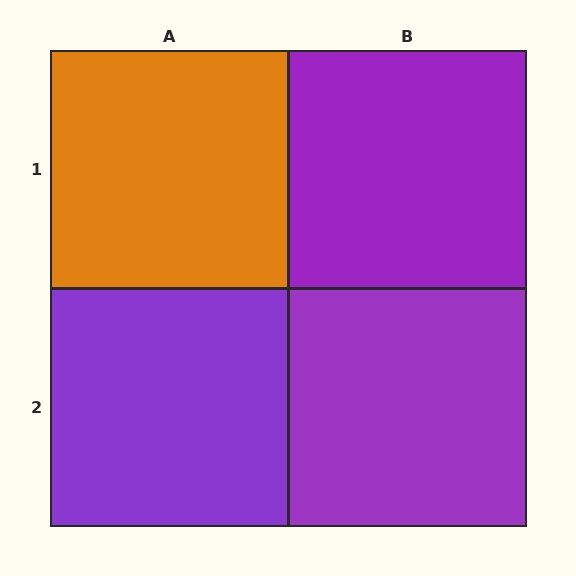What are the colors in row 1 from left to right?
Orange, purple.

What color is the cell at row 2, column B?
Purple.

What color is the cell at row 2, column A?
Purple.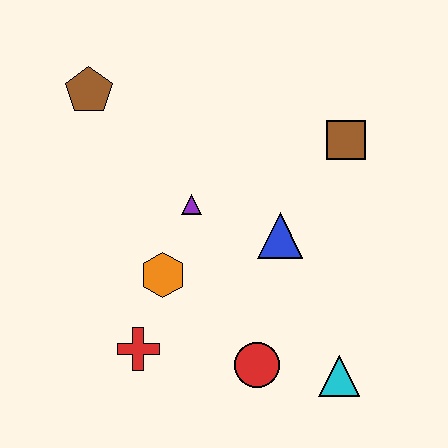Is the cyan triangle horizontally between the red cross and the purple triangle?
No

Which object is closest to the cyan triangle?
The red circle is closest to the cyan triangle.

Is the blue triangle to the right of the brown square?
No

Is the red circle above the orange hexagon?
No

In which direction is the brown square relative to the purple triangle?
The brown square is to the right of the purple triangle.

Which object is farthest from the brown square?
The red cross is farthest from the brown square.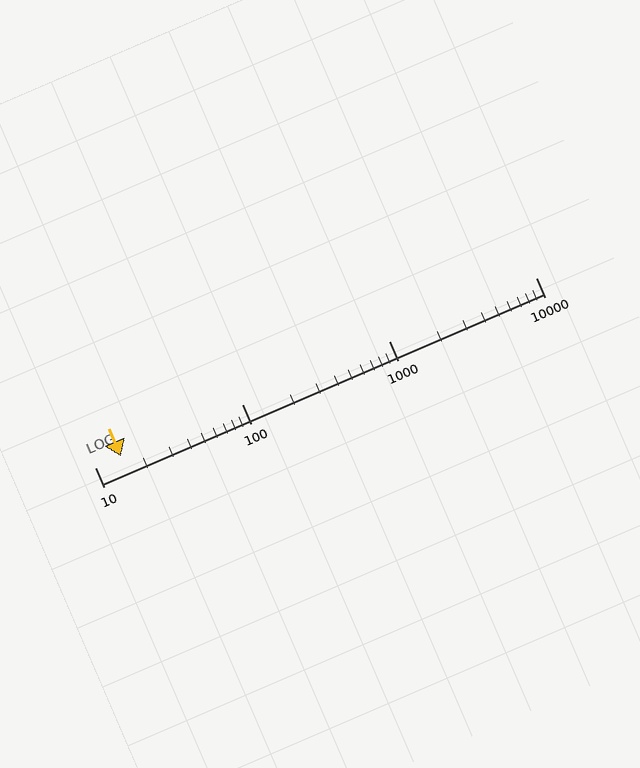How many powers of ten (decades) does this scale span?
The scale spans 3 decades, from 10 to 10000.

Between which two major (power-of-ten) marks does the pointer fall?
The pointer is between 10 and 100.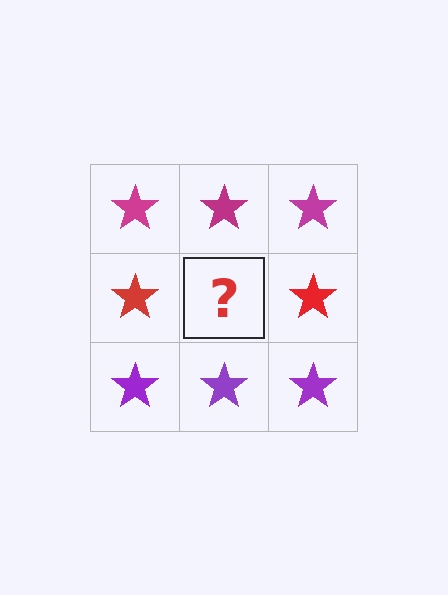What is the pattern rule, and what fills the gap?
The rule is that each row has a consistent color. The gap should be filled with a red star.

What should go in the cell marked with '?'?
The missing cell should contain a red star.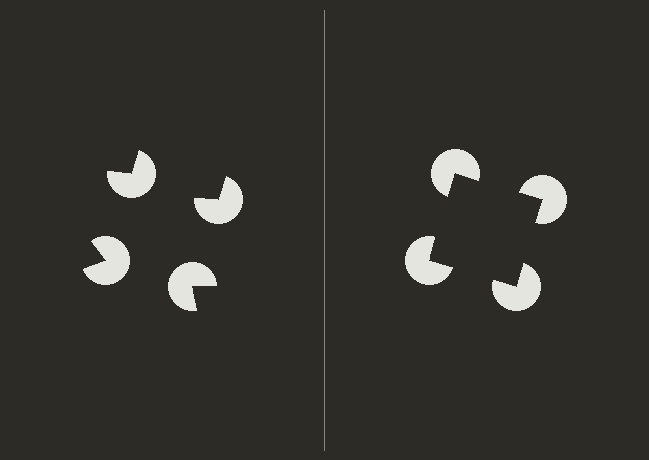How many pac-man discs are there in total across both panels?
8 — 4 on each side.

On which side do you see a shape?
An illusory square appears on the right side. On the left side the wedge cuts are rotated, so no coherent shape forms.